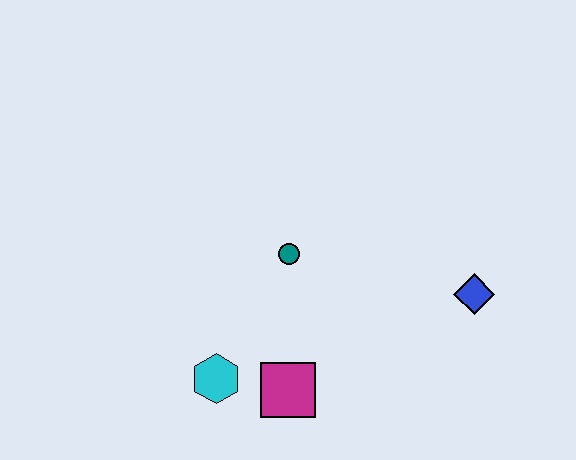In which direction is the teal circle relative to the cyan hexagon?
The teal circle is above the cyan hexagon.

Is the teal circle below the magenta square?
No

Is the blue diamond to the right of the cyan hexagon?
Yes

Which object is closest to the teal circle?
The magenta square is closest to the teal circle.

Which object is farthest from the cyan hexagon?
The blue diamond is farthest from the cyan hexagon.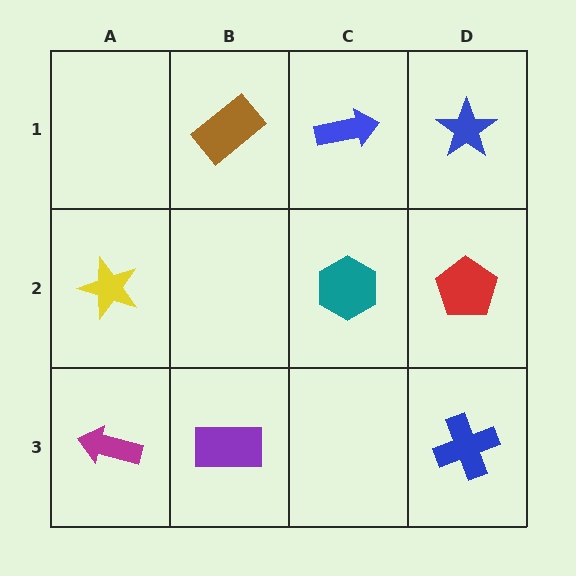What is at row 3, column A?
A magenta arrow.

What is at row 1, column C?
A blue arrow.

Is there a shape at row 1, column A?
No, that cell is empty.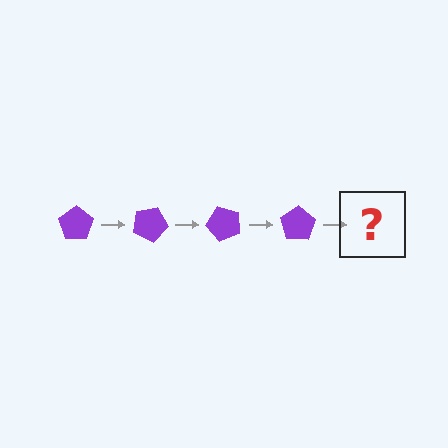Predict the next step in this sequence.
The next step is a purple pentagon rotated 100 degrees.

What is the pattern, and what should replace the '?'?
The pattern is that the pentagon rotates 25 degrees each step. The '?' should be a purple pentagon rotated 100 degrees.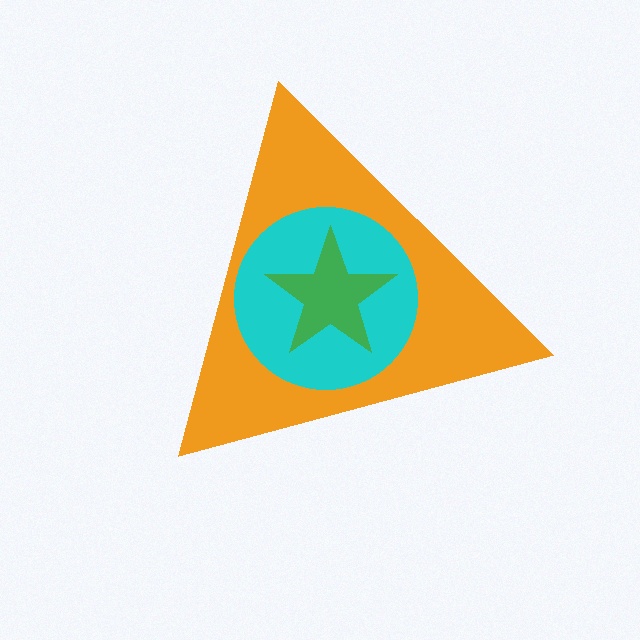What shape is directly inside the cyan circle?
The green star.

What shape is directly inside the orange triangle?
The cyan circle.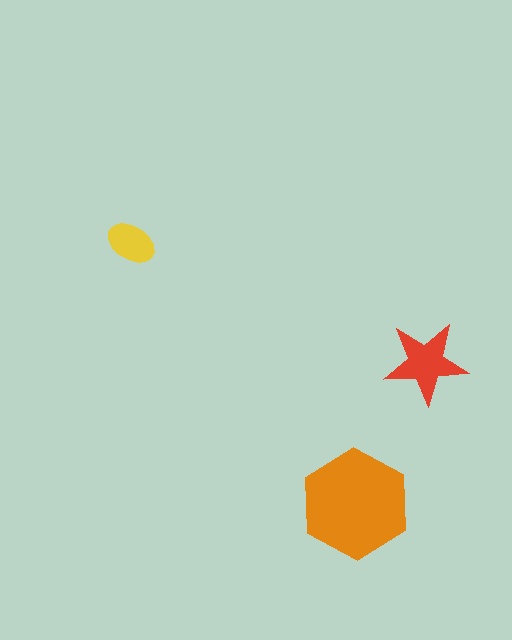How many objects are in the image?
There are 3 objects in the image.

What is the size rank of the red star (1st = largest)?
2nd.